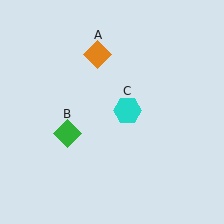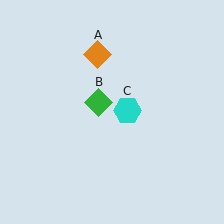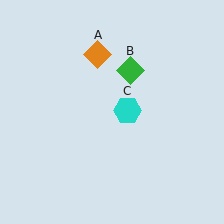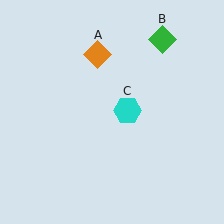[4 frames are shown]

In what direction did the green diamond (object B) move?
The green diamond (object B) moved up and to the right.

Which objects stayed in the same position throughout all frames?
Orange diamond (object A) and cyan hexagon (object C) remained stationary.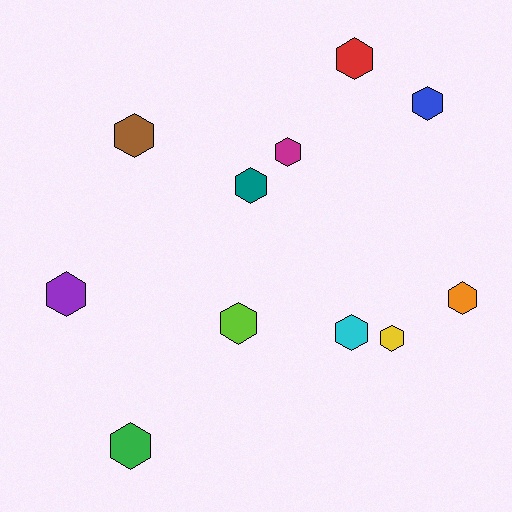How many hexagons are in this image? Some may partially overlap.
There are 11 hexagons.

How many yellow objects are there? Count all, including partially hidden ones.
There is 1 yellow object.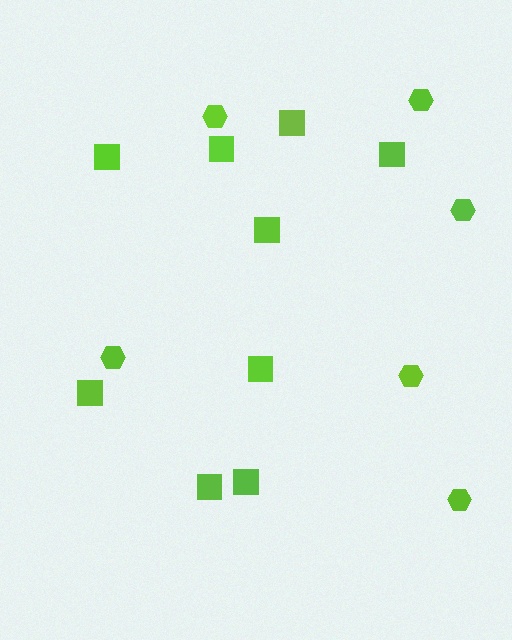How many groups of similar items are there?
There are 2 groups: one group of squares (9) and one group of hexagons (6).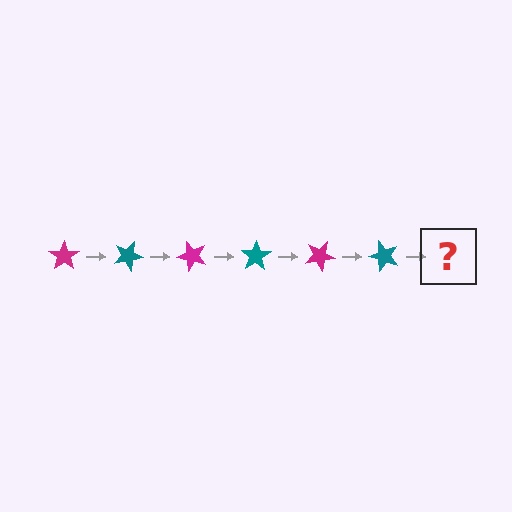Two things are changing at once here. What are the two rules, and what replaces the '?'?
The two rules are that it rotates 25 degrees each step and the color cycles through magenta and teal. The '?' should be a magenta star, rotated 150 degrees from the start.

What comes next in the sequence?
The next element should be a magenta star, rotated 150 degrees from the start.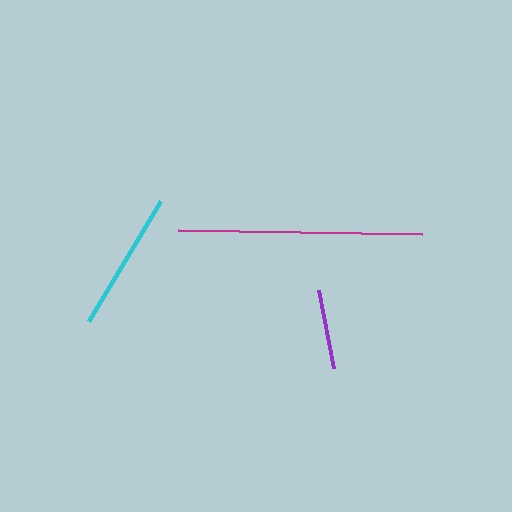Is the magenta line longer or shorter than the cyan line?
The magenta line is longer than the cyan line.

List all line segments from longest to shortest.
From longest to shortest: magenta, cyan, purple.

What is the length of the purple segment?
The purple segment is approximately 80 pixels long.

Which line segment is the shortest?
The purple line is the shortest at approximately 80 pixels.